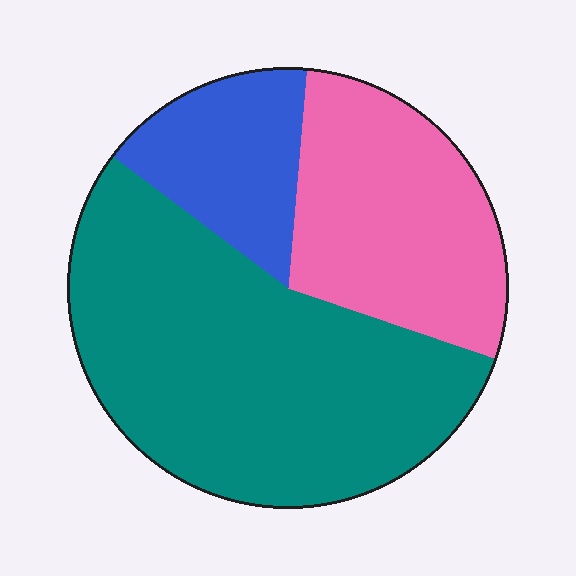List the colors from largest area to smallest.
From largest to smallest: teal, pink, blue.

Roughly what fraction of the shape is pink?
Pink takes up about one quarter (1/4) of the shape.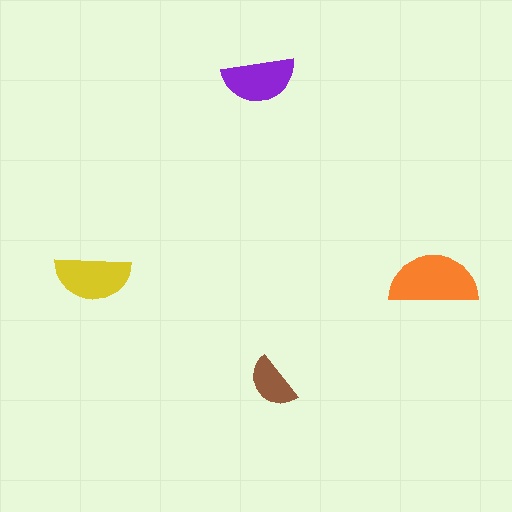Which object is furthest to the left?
The yellow semicircle is leftmost.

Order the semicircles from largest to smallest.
the orange one, the yellow one, the purple one, the brown one.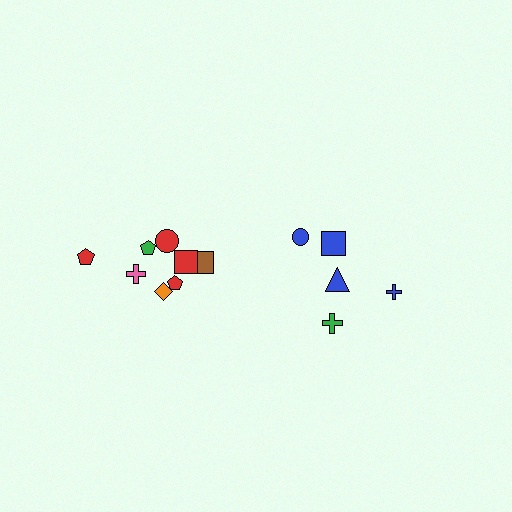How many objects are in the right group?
There are 5 objects.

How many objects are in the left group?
There are 8 objects.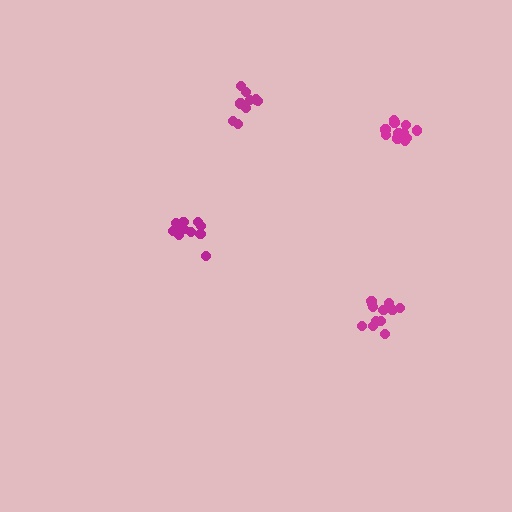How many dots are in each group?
Group 1: 12 dots, Group 2: 12 dots, Group 3: 12 dots, Group 4: 9 dots (45 total).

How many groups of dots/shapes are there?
There are 4 groups.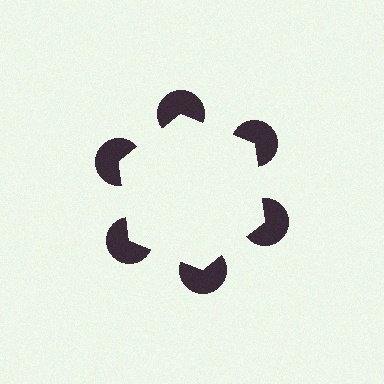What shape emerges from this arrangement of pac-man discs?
An illusory hexagon — its edges are inferred from the aligned wedge cuts in the pac-man discs, not physically drawn.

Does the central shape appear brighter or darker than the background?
It typically appears slightly brighter than the background, even though no actual brightness change is drawn.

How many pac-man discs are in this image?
There are 6 — one at each vertex of the illusory hexagon.